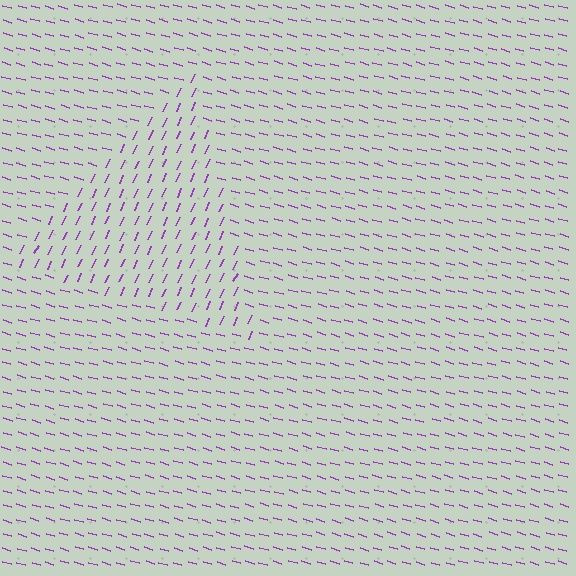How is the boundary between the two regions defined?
The boundary is defined purely by a change in line orientation (approximately 82 degrees difference). All lines are the same color and thickness.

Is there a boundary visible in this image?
Yes, there is a texture boundary formed by a change in line orientation.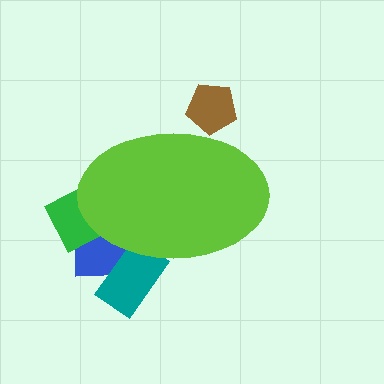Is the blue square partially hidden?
Yes, the blue square is partially hidden behind the lime ellipse.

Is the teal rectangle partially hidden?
Yes, the teal rectangle is partially hidden behind the lime ellipse.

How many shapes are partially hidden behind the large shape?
4 shapes are partially hidden.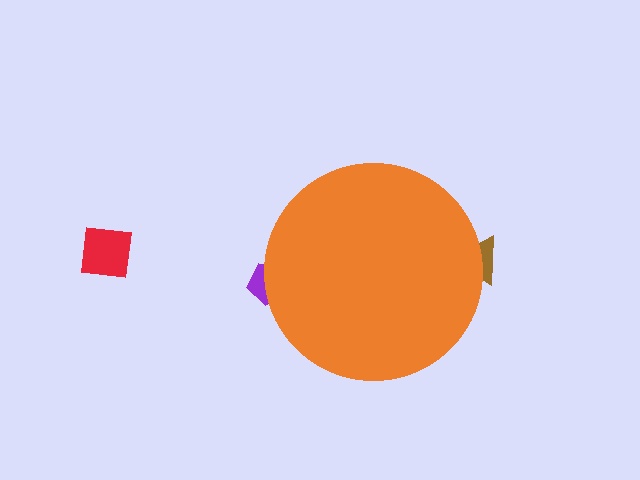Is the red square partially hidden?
No, the red square is fully visible.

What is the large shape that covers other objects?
An orange circle.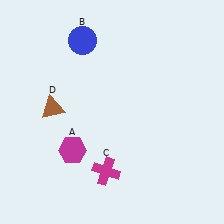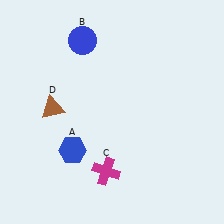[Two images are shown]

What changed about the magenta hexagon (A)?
In Image 1, A is magenta. In Image 2, it changed to blue.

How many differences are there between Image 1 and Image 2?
There is 1 difference between the two images.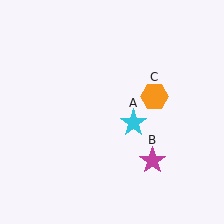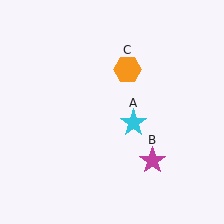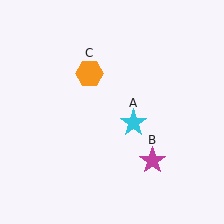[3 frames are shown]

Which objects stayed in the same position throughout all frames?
Cyan star (object A) and magenta star (object B) remained stationary.